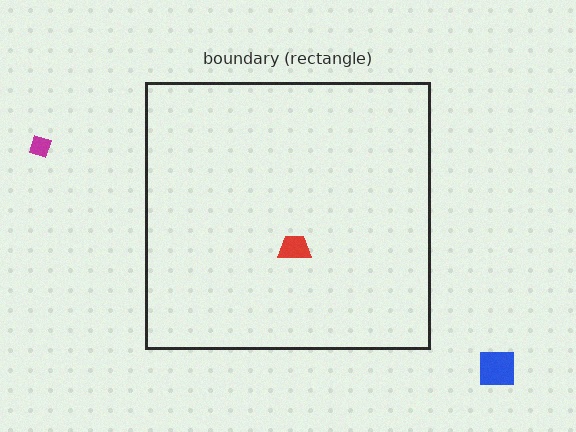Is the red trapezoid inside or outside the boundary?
Inside.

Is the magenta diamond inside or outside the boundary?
Outside.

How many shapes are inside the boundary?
1 inside, 2 outside.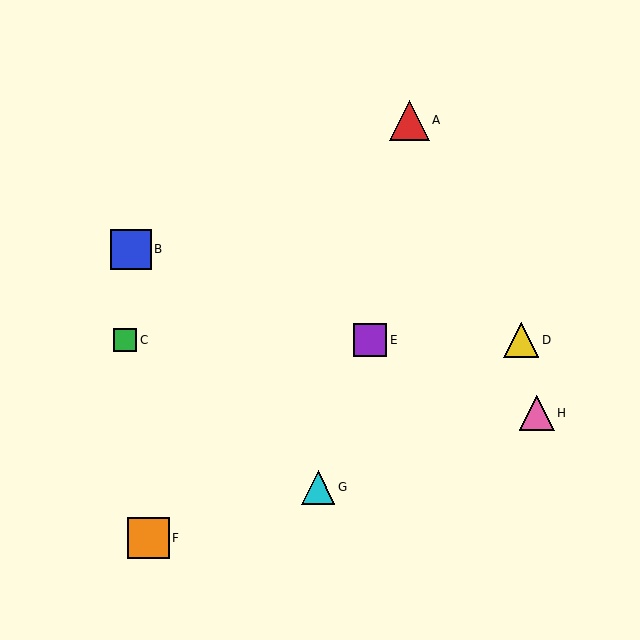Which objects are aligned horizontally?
Objects C, D, E are aligned horizontally.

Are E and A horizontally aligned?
No, E is at y≈340 and A is at y≈121.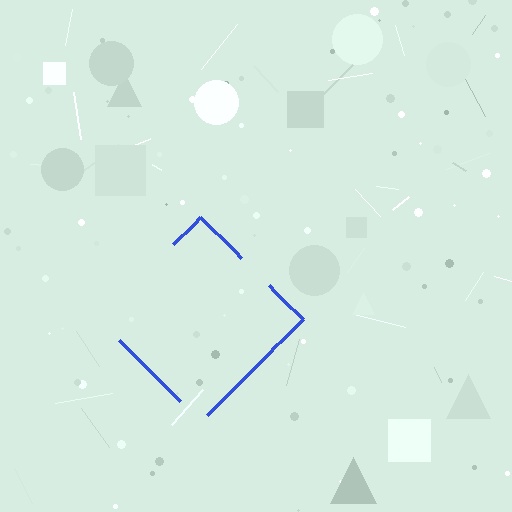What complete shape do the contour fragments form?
The contour fragments form a diamond.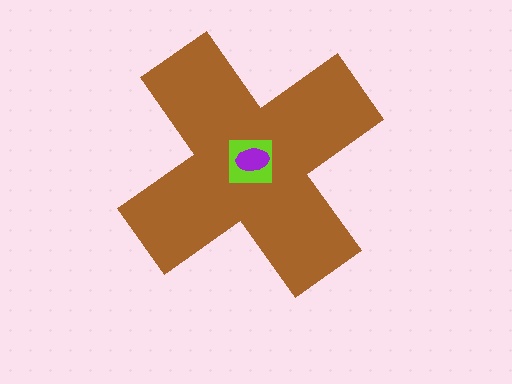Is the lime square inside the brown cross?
Yes.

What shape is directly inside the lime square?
The purple ellipse.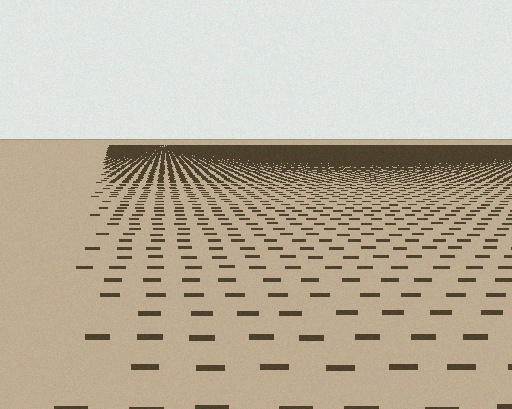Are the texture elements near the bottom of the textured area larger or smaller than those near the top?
Larger. Near the bottom, elements are closer to the viewer and appear at a bigger on-screen size.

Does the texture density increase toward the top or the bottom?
Density increases toward the top.